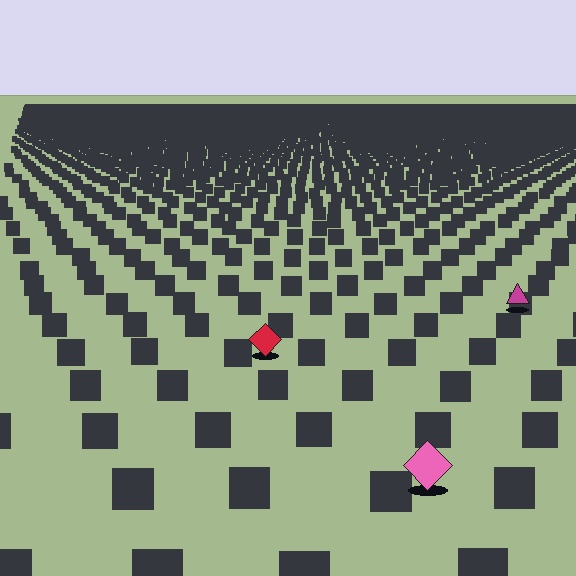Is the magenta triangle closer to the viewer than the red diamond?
No. The red diamond is closer — you can tell from the texture gradient: the ground texture is coarser near it.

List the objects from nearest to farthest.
From nearest to farthest: the pink diamond, the red diamond, the magenta triangle.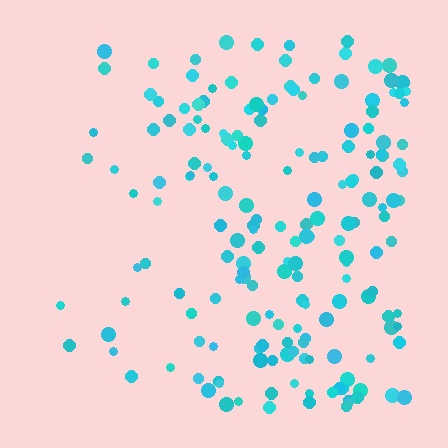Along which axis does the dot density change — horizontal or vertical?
Horizontal.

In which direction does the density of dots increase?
From left to right, with the right side densest.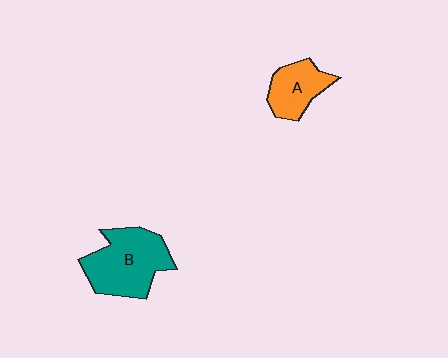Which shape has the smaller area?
Shape A (orange).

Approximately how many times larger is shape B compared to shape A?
Approximately 1.8 times.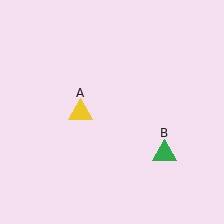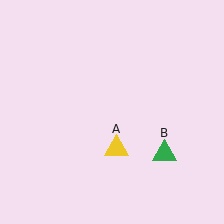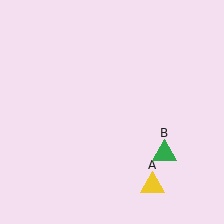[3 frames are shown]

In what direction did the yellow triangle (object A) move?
The yellow triangle (object A) moved down and to the right.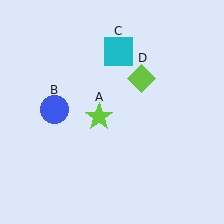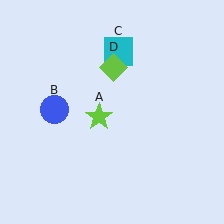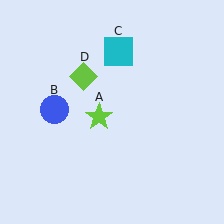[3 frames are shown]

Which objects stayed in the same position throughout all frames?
Lime star (object A) and blue circle (object B) and cyan square (object C) remained stationary.